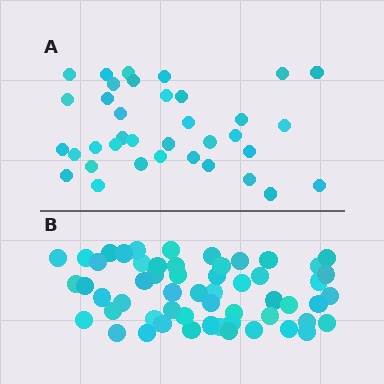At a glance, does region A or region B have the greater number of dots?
Region B (the bottom region) has more dots.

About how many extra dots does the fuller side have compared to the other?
Region B has approximately 20 more dots than region A.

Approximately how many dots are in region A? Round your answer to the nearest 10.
About 40 dots. (The exact count is 36, which rounds to 40.)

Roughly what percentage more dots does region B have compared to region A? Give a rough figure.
About 55% more.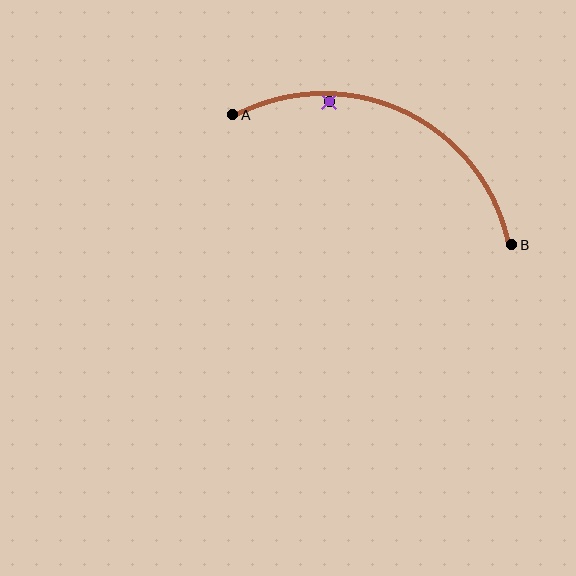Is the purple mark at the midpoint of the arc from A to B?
No — the purple mark does not lie on the arc at all. It sits slightly inside the curve.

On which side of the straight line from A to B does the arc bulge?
The arc bulges above the straight line connecting A and B.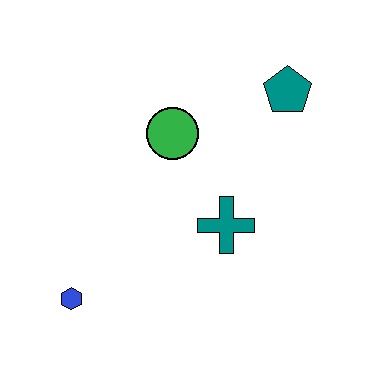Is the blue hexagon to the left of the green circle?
Yes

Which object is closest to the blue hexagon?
The teal cross is closest to the blue hexagon.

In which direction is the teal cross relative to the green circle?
The teal cross is below the green circle.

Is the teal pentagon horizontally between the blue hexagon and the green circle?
No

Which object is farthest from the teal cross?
The blue hexagon is farthest from the teal cross.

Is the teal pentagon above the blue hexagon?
Yes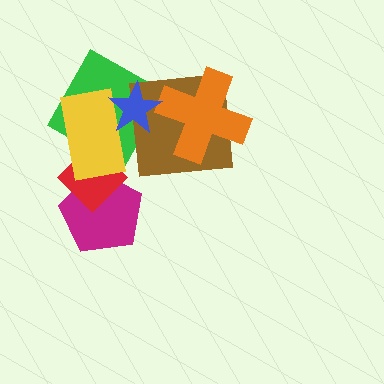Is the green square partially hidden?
Yes, it is partially covered by another shape.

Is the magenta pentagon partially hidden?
Yes, it is partially covered by another shape.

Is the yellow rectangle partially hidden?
Yes, it is partially covered by another shape.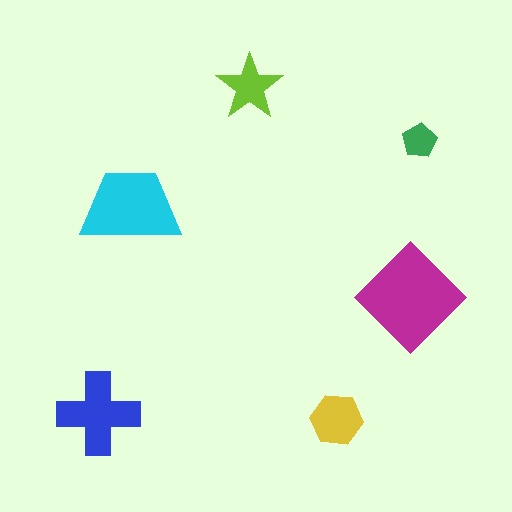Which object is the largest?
The magenta diamond.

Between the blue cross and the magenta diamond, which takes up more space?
The magenta diamond.